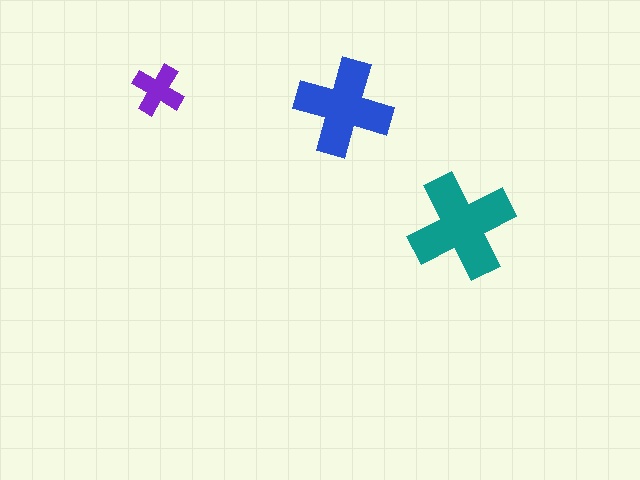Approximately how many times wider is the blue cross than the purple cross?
About 2 times wider.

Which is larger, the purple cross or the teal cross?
The teal one.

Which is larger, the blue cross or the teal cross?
The teal one.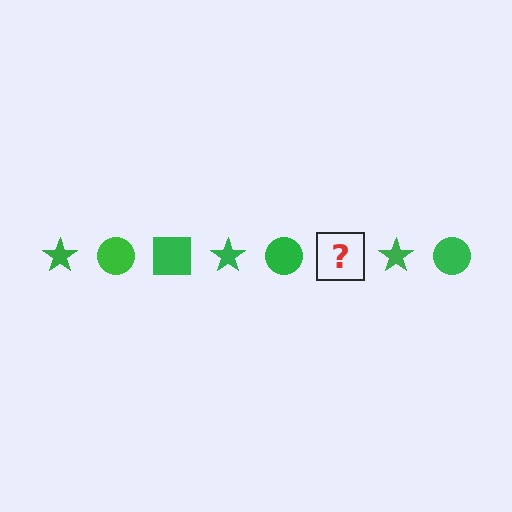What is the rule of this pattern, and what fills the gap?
The rule is that the pattern cycles through star, circle, square shapes in green. The gap should be filled with a green square.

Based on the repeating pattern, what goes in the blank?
The blank should be a green square.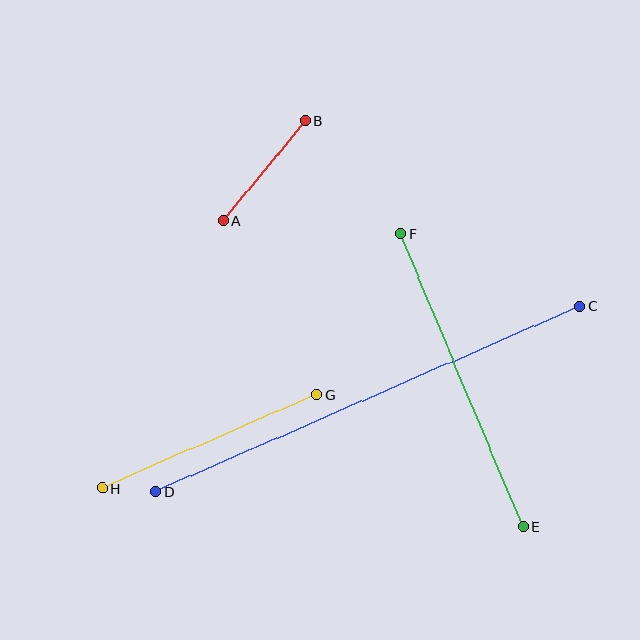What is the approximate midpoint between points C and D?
The midpoint is at approximately (368, 399) pixels.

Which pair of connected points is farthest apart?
Points C and D are farthest apart.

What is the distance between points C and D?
The distance is approximately 463 pixels.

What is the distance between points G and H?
The distance is approximately 234 pixels.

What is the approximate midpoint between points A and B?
The midpoint is at approximately (264, 171) pixels.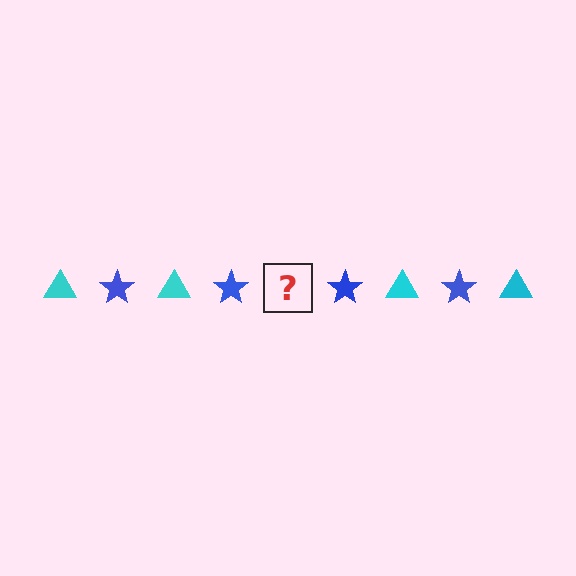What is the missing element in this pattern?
The missing element is a cyan triangle.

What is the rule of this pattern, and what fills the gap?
The rule is that the pattern alternates between cyan triangle and blue star. The gap should be filled with a cyan triangle.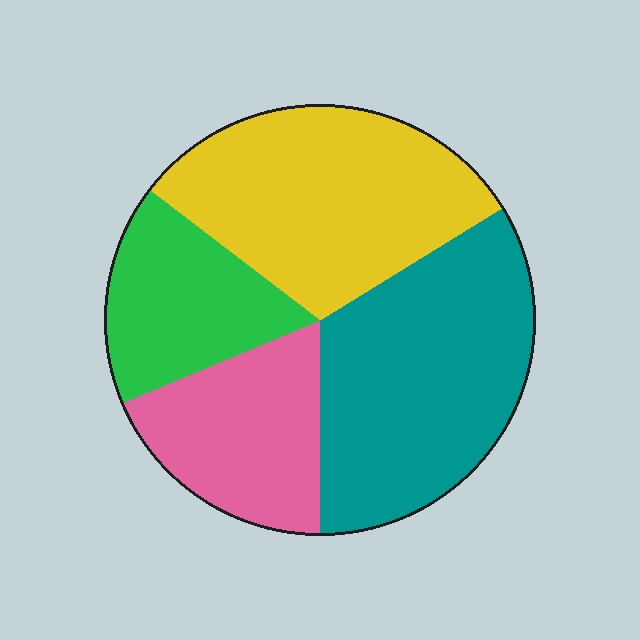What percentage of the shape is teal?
Teal covers 34% of the shape.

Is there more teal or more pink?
Teal.